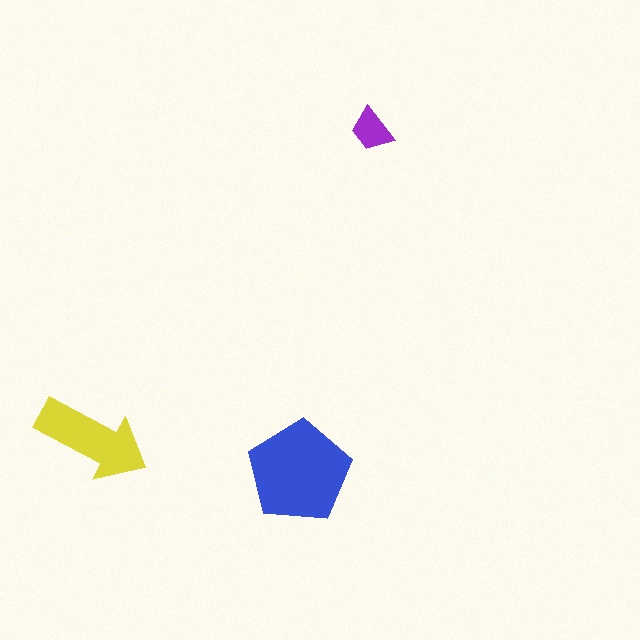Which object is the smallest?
The purple trapezoid.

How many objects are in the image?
There are 3 objects in the image.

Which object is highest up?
The purple trapezoid is topmost.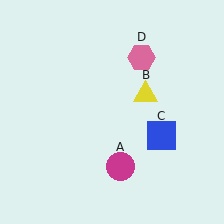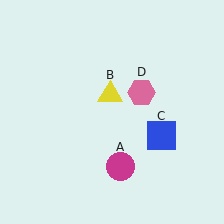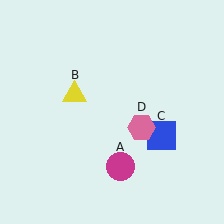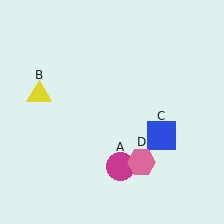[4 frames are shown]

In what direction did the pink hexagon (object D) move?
The pink hexagon (object D) moved down.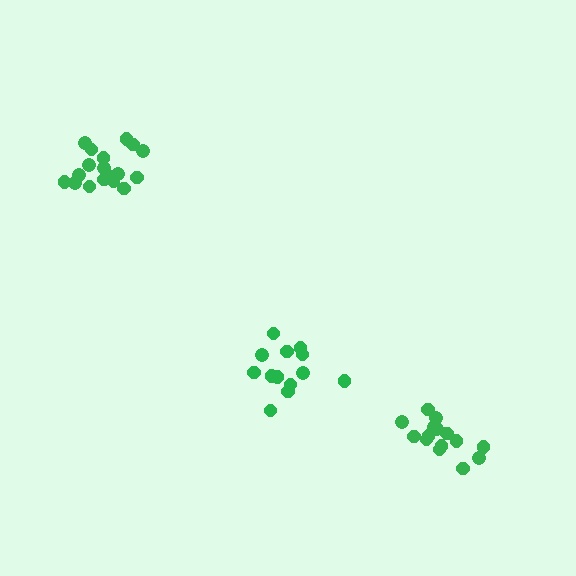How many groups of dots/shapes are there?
There are 3 groups.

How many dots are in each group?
Group 1: 16 dots, Group 2: 13 dots, Group 3: 18 dots (47 total).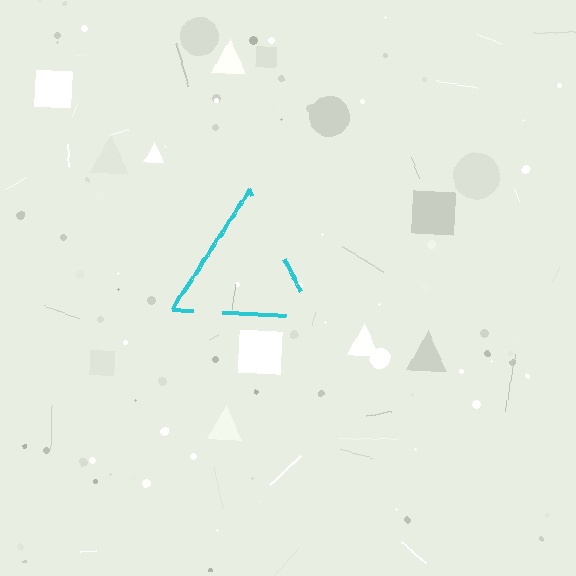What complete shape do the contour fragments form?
The contour fragments form a triangle.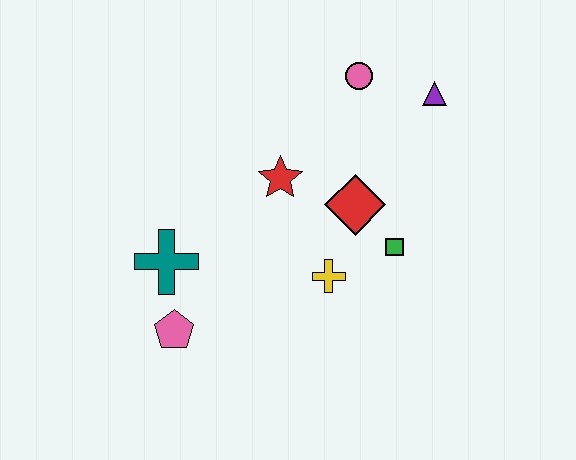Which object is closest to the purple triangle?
The pink circle is closest to the purple triangle.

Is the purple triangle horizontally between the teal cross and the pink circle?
No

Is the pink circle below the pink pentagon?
No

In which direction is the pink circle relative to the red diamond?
The pink circle is above the red diamond.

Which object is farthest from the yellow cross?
The purple triangle is farthest from the yellow cross.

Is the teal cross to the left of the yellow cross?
Yes